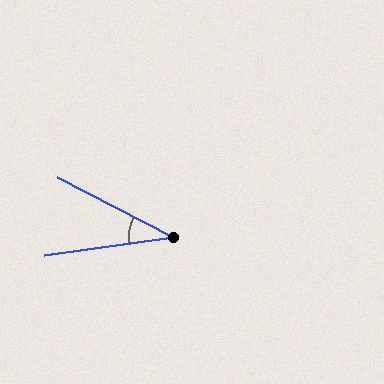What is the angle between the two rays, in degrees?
Approximately 36 degrees.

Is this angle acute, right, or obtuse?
It is acute.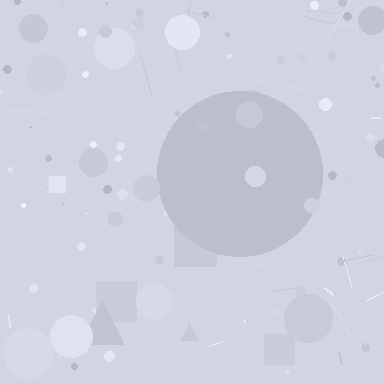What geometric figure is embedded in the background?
A circle is embedded in the background.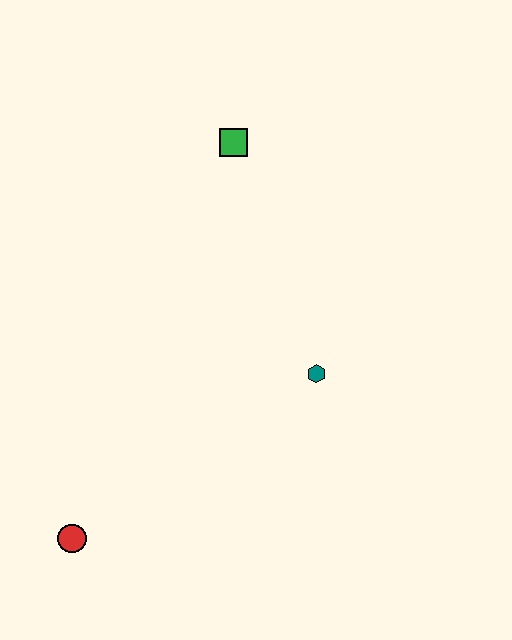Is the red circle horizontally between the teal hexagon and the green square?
No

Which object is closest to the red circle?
The teal hexagon is closest to the red circle.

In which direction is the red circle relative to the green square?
The red circle is below the green square.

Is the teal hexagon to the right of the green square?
Yes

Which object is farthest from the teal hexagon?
The red circle is farthest from the teal hexagon.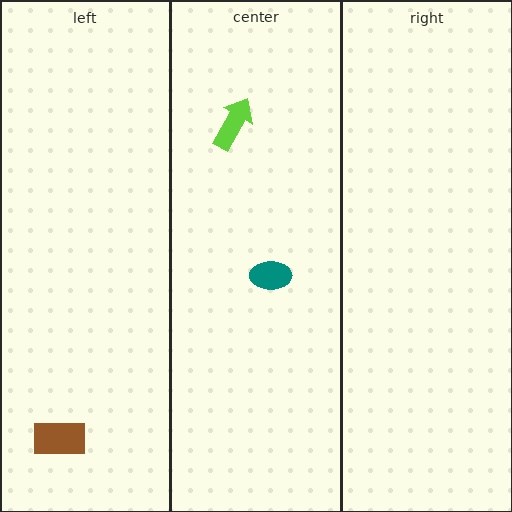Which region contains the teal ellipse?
The center region.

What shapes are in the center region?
The teal ellipse, the lime arrow.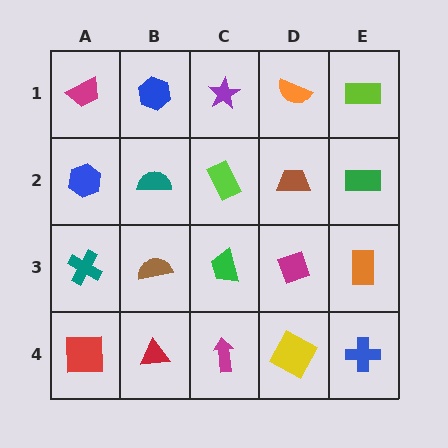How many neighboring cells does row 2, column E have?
3.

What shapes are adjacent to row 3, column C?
A lime rectangle (row 2, column C), a magenta arrow (row 4, column C), a brown semicircle (row 3, column B), a magenta diamond (row 3, column D).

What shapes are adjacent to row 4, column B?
A brown semicircle (row 3, column B), a red square (row 4, column A), a magenta arrow (row 4, column C).